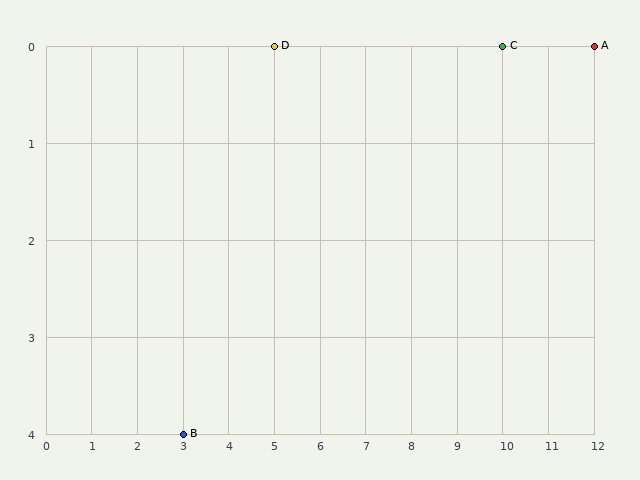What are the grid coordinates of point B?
Point B is at grid coordinates (3, 4).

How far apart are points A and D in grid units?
Points A and D are 7 columns apart.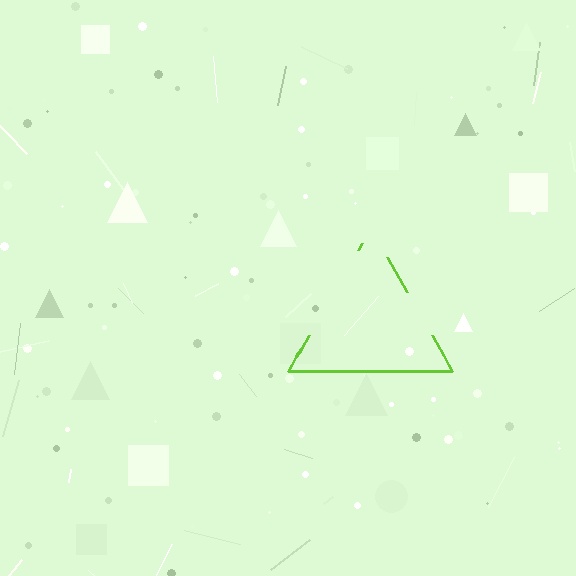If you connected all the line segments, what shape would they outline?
They would outline a triangle.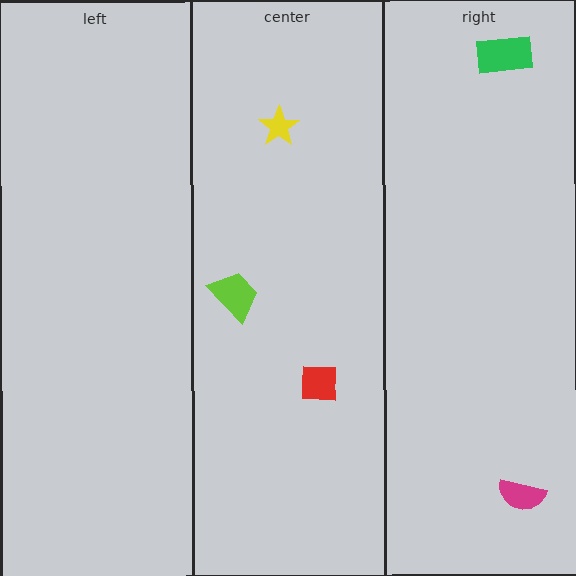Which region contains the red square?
The center region.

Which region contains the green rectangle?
The right region.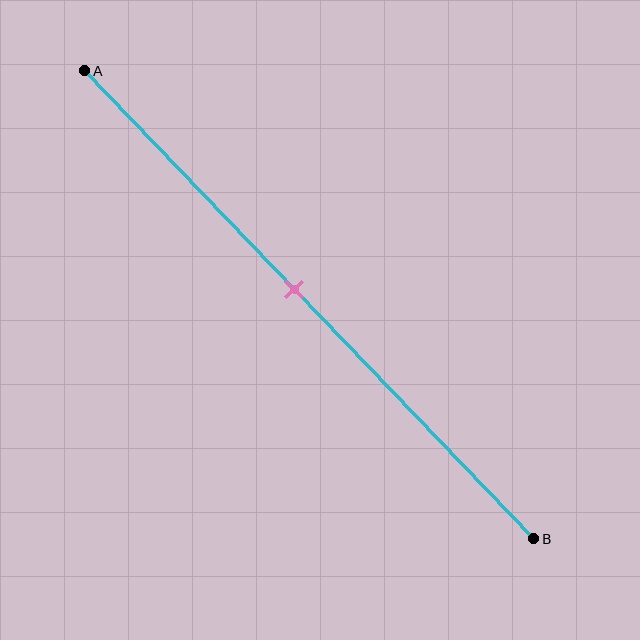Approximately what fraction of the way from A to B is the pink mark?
The pink mark is approximately 45% of the way from A to B.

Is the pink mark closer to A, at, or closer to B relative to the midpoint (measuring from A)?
The pink mark is closer to point A than the midpoint of segment AB.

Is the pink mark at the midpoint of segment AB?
No, the mark is at about 45% from A, not at the 50% midpoint.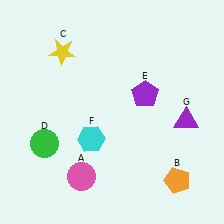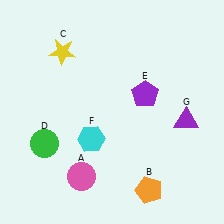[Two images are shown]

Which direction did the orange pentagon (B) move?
The orange pentagon (B) moved left.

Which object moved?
The orange pentagon (B) moved left.